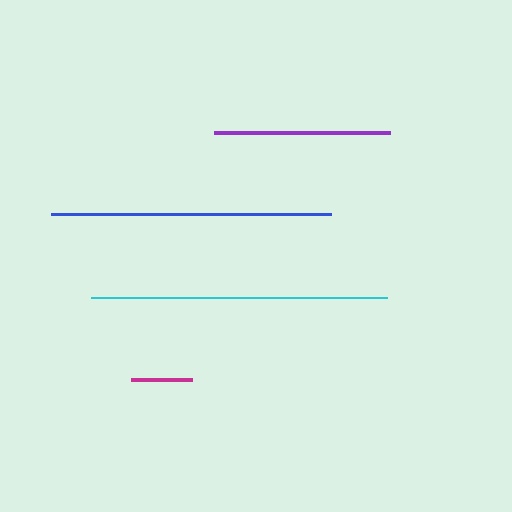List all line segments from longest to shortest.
From longest to shortest: cyan, blue, purple, magenta.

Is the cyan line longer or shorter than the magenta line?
The cyan line is longer than the magenta line.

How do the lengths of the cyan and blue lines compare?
The cyan and blue lines are approximately the same length.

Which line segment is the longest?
The cyan line is the longest at approximately 297 pixels.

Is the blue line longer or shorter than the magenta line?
The blue line is longer than the magenta line.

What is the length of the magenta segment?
The magenta segment is approximately 61 pixels long.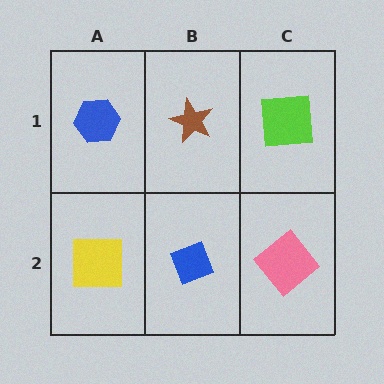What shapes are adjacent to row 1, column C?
A pink diamond (row 2, column C), a brown star (row 1, column B).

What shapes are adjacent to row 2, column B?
A brown star (row 1, column B), a yellow square (row 2, column A), a pink diamond (row 2, column C).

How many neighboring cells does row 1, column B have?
3.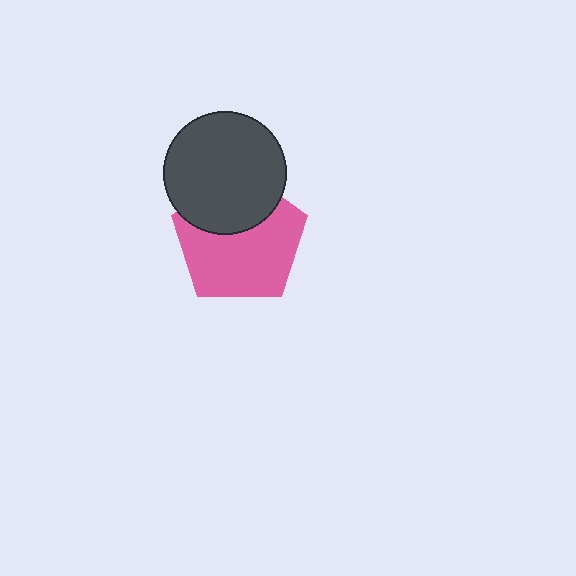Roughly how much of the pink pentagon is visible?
Most of it is visible (roughly 66%).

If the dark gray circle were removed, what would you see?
You would see the complete pink pentagon.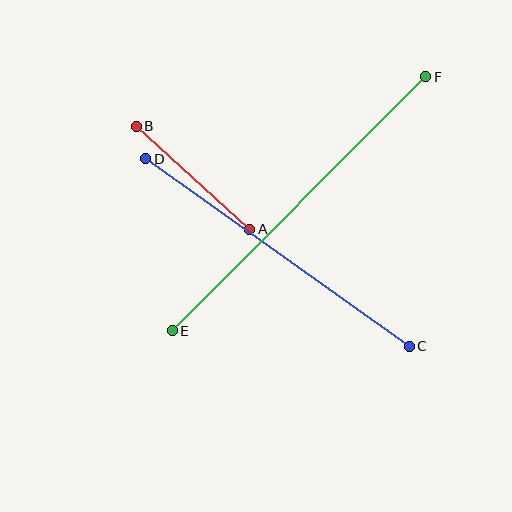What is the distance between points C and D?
The distance is approximately 324 pixels.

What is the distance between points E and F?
The distance is approximately 359 pixels.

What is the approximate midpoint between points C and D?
The midpoint is at approximately (278, 252) pixels.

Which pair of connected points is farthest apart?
Points E and F are farthest apart.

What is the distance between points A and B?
The distance is approximately 153 pixels.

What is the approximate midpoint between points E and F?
The midpoint is at approximately (299, 204) pixels.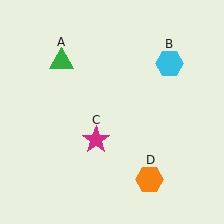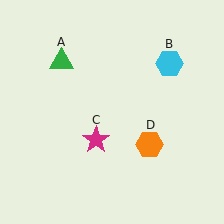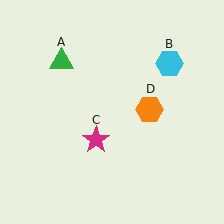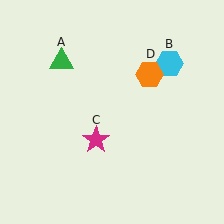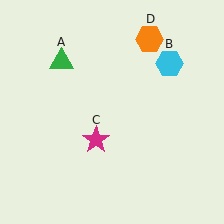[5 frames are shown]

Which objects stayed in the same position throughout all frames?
Green triangle (object A) and cyan hexagon (object B) and magenta star (object C) remained stationary.